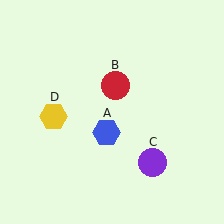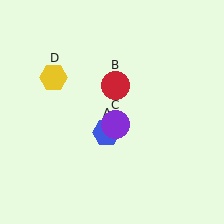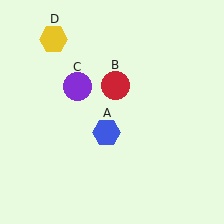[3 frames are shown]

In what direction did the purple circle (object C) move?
The purple circle (object C) moved up and to the left.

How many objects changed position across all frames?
2 objects changed position: purple circle (object C), yellow hexagon (object D).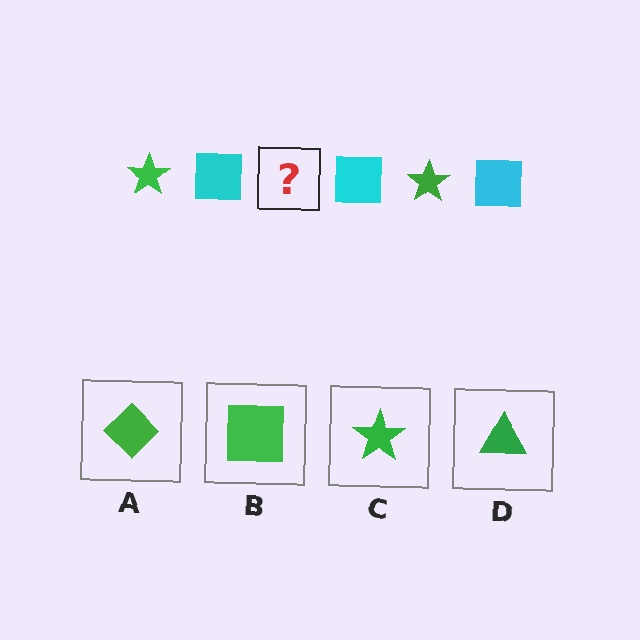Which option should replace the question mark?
Option C.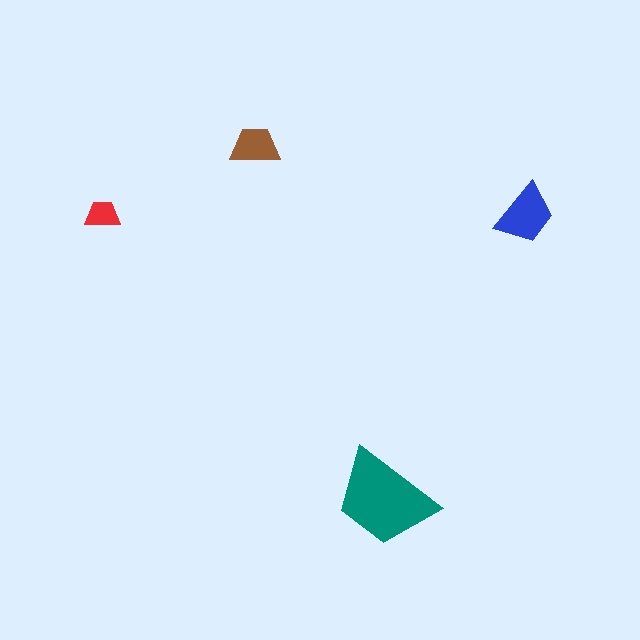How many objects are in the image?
There are 4 objects in the image.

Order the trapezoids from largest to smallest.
the teal one, the blue one, the brown one, the red one.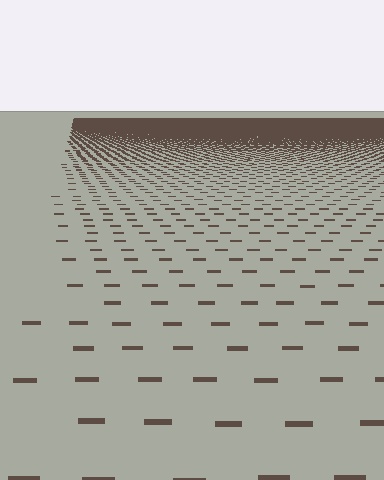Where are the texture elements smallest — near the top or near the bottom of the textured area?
Near the top.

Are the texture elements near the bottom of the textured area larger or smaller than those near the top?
Larger. Near the bottom, elements are closer to the viewer and appear at a bigger on-screen size.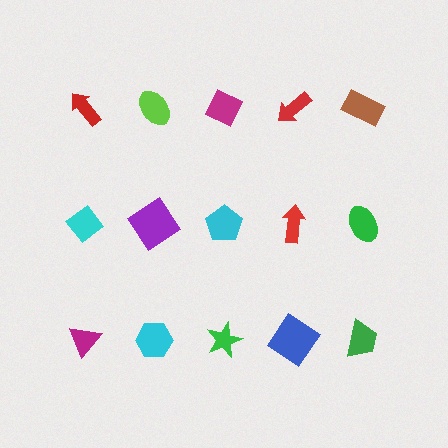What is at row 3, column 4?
A blue diamond.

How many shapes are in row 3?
5 shapes.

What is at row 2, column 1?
A cyan diamond.